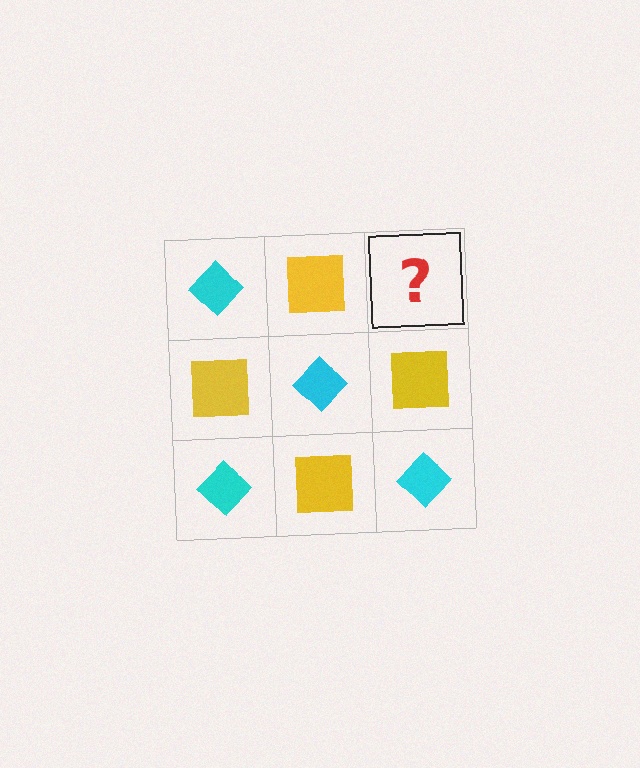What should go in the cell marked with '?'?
The missing cell should contain a cyan diamond.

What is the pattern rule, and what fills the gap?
The rule is that it alternates cyan diamond and yellow square in a checkerboard pattern. The gap should be filled with a cyan diamond.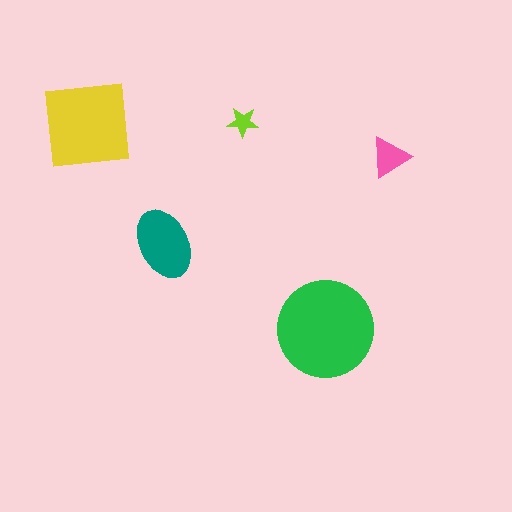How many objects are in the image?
There are 5 objects in the image.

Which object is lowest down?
The green circle is bottommost.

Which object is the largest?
The green circle.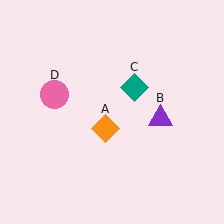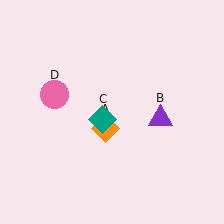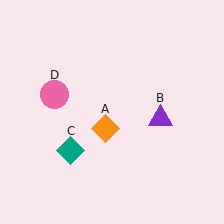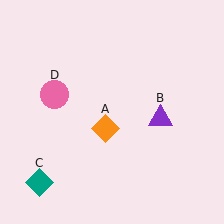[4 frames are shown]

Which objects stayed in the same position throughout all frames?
Orange diamond (object A) and purple triangle (object B) and pink circle (object D) remained stationary.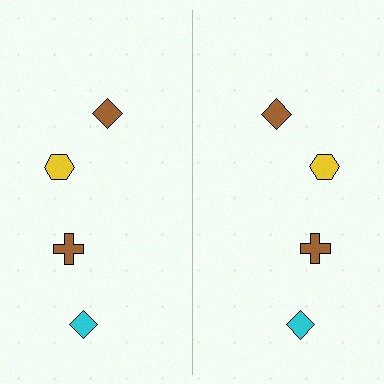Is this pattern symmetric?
Yes, this pattern has bilateral (reflection) symmetry.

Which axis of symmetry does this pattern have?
The pattern has a vertical axis of symmetry running through the center of the image.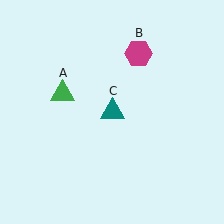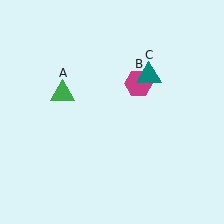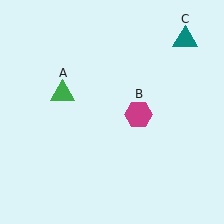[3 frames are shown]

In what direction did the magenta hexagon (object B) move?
The magenta hexagon (object B) moved down.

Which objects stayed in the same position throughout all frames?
Green triangle (object A) remained stationary.